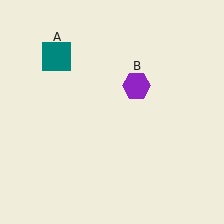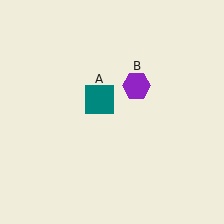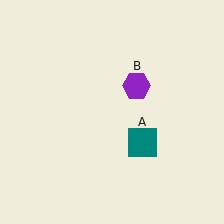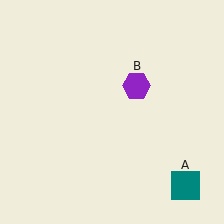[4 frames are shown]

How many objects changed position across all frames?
1 object changed position: teal square (object A).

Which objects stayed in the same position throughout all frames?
Purple hexagon (object B) remained stationary.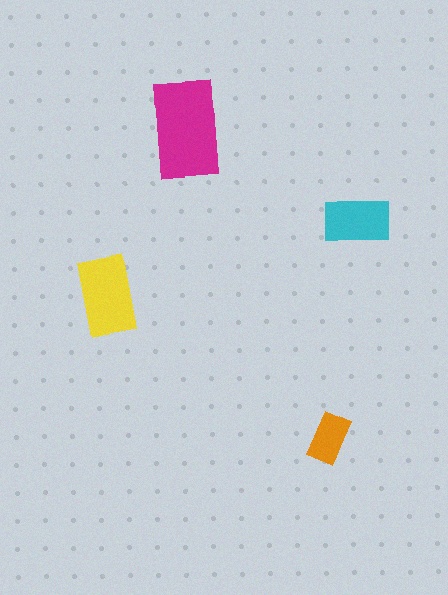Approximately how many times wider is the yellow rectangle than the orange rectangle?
About 1.5 times wider.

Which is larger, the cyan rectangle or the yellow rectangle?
The yellow one.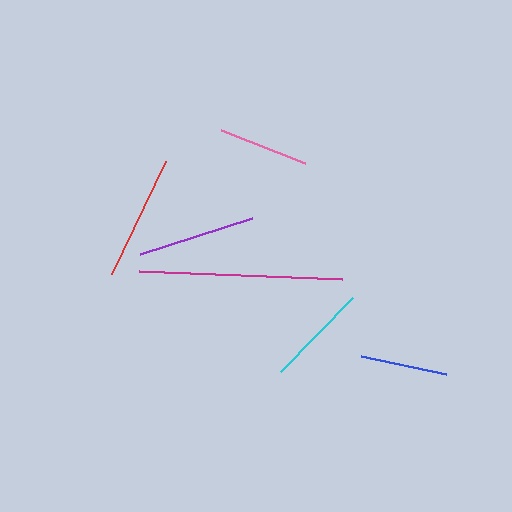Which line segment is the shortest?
The blue line is the shortest at approximately 88 pixels.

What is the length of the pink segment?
The pink segment is approximately 91 pixels long.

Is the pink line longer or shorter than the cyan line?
The cyan line is longer than the pink line.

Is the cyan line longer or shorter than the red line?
The red line is longer than the cyan line.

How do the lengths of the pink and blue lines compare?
The pink and blue lines are approximately the same length.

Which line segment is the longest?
The magenta line is the longest at approximately 204 pixels.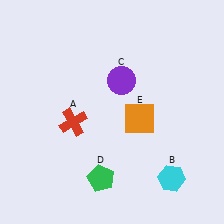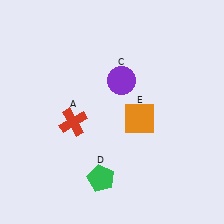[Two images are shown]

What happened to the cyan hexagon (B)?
The cyan hexagon (B) was removed in Image 2. It was in the bottom-right area of Image 1.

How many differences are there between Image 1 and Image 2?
There is 1 difference between the two images.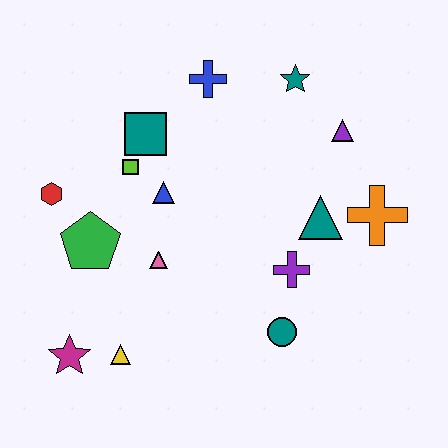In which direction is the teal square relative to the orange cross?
The teal square is to the left of the orange cross.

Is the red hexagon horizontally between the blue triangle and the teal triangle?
No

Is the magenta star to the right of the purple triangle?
No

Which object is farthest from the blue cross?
The magenta star is farthest from the blue cross.